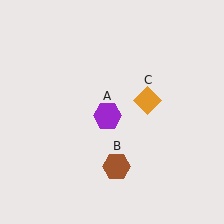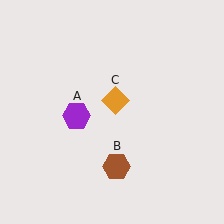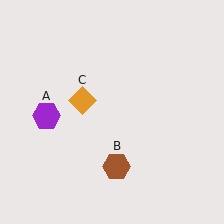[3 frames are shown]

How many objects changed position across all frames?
2 objects changed position: purple hexagon (object A), orange diamond (object C).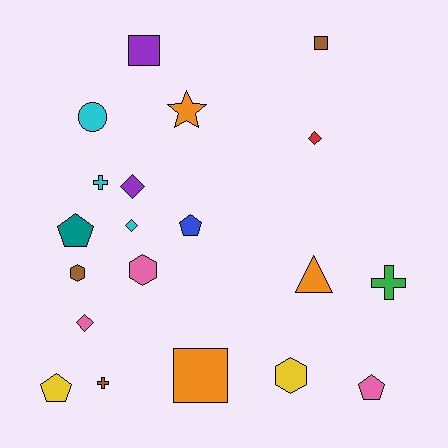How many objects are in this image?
There are 20 objects.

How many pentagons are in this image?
There are 4 pentagons.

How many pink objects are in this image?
There are 3 pink objects.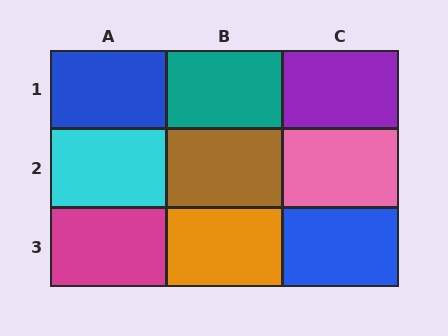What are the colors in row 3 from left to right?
Magenta, orange, blue.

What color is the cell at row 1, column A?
Blue.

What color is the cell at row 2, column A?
Cyan.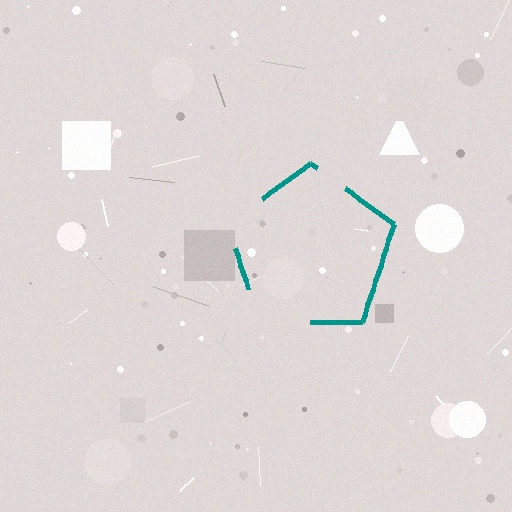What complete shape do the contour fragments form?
The contour fragments form a pentagon.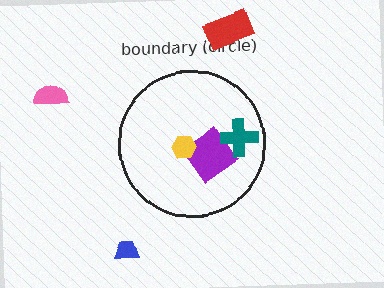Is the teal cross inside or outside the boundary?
Inside.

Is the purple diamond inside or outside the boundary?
Inside.